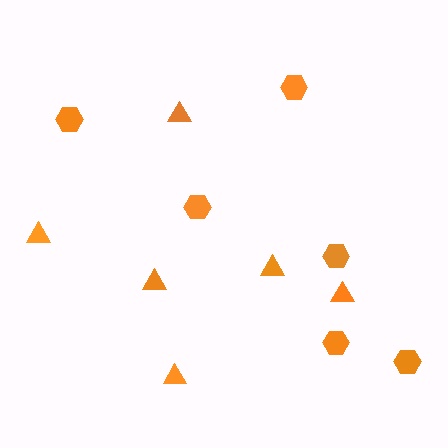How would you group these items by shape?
There are 2 groups: one group of hexagons (6) and one group of triangles (6).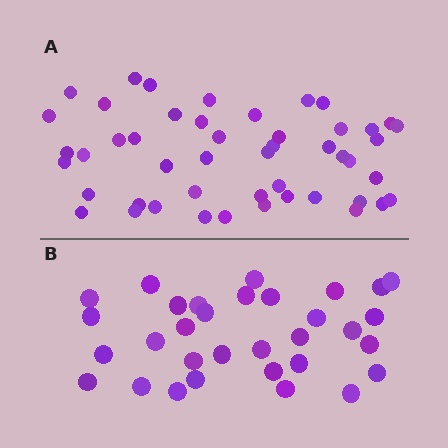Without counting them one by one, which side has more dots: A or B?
Region A (the top region) has more dots.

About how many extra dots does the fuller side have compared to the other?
Region A has approximately 15 more dots than region B.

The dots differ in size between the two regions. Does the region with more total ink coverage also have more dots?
No. Region B has more total ink coverage because its dots are larger, but region A actually contains more individual dots. Total area can be misleading — the number of items is what matters here.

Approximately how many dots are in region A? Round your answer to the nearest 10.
About 50 dots. (The exact count is 48, which rounds to 50.)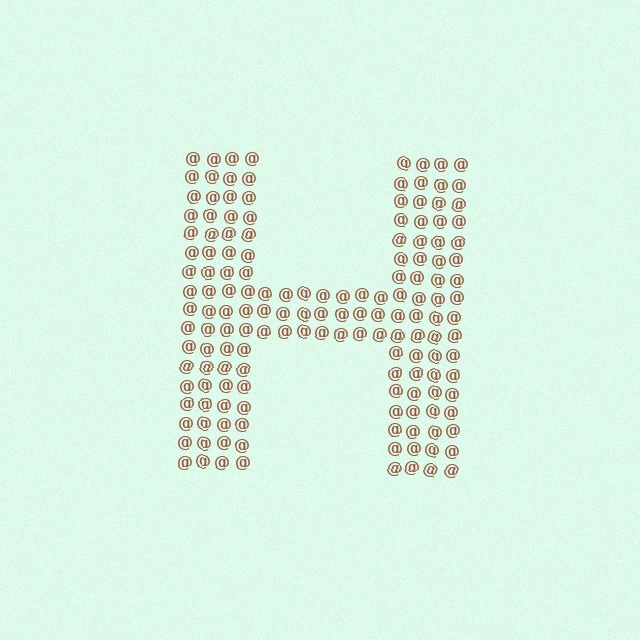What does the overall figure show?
The overall figure shows the letter H.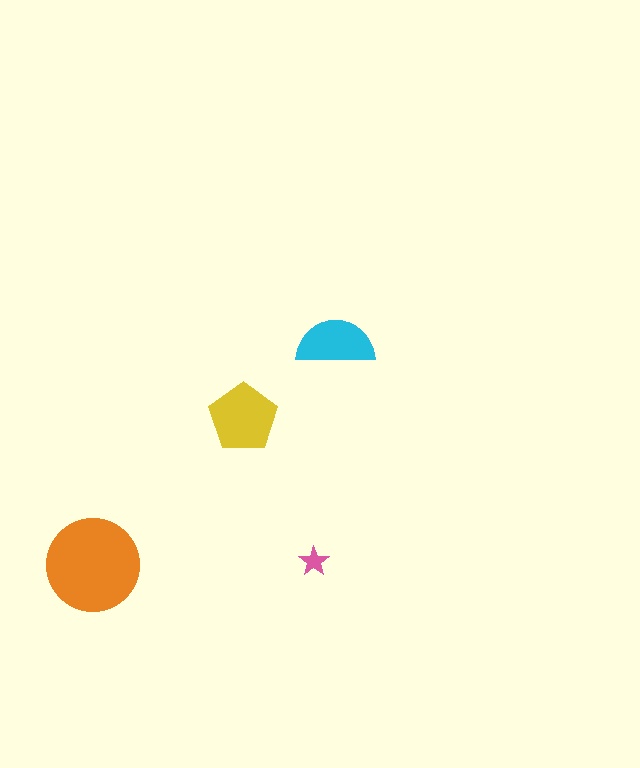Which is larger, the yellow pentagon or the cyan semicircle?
The yellow pentagon.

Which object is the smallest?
The pink star.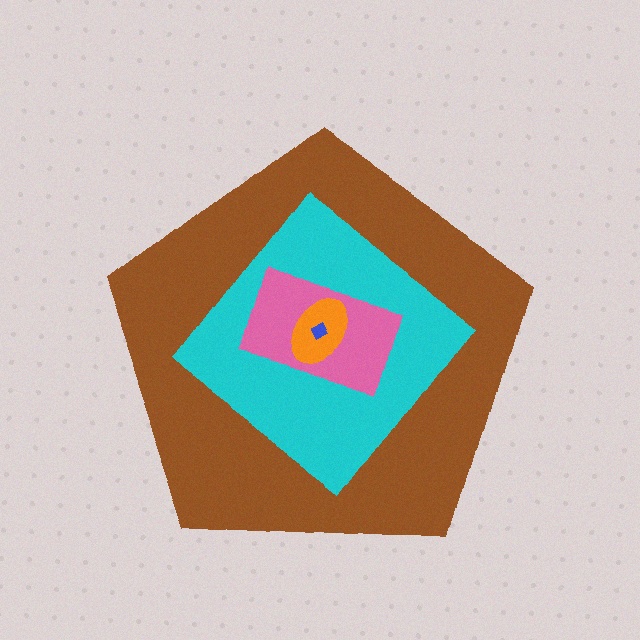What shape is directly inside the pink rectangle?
The orange ellipse.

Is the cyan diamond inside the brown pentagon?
Yes.